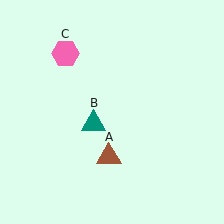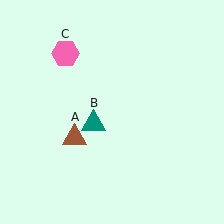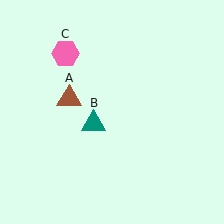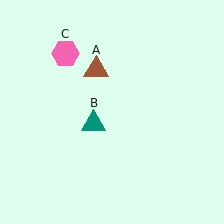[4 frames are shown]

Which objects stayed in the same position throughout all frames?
Teal triangle (object B) and pink hexagon (object C) remained stationary.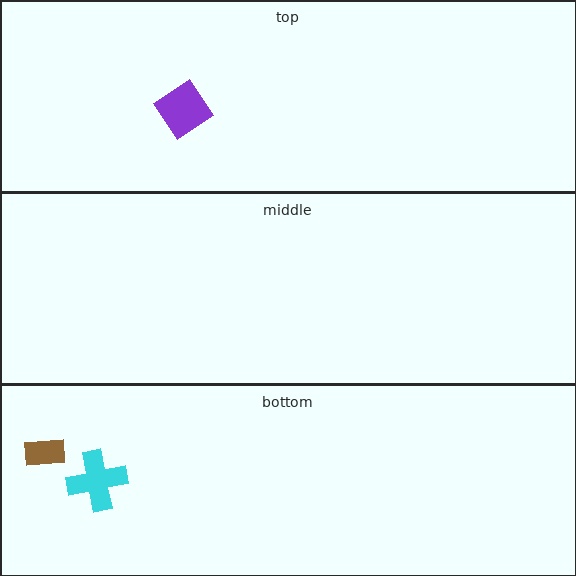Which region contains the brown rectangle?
The bottom region.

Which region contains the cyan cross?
The bottom region.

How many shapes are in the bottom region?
2.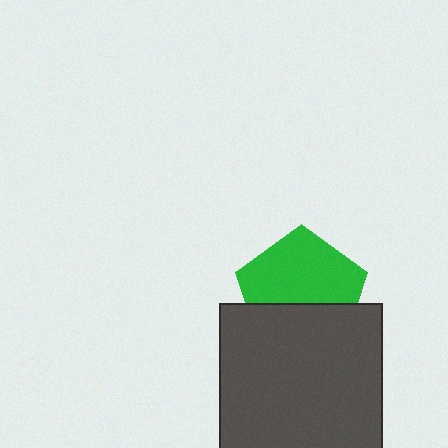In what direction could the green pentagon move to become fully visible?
The green pentagon could move up. That would shift it out from behind the dark gray square entirely.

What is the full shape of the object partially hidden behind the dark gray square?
The partially hidden object is a green pentagon.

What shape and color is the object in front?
The object in front is a dark gray square.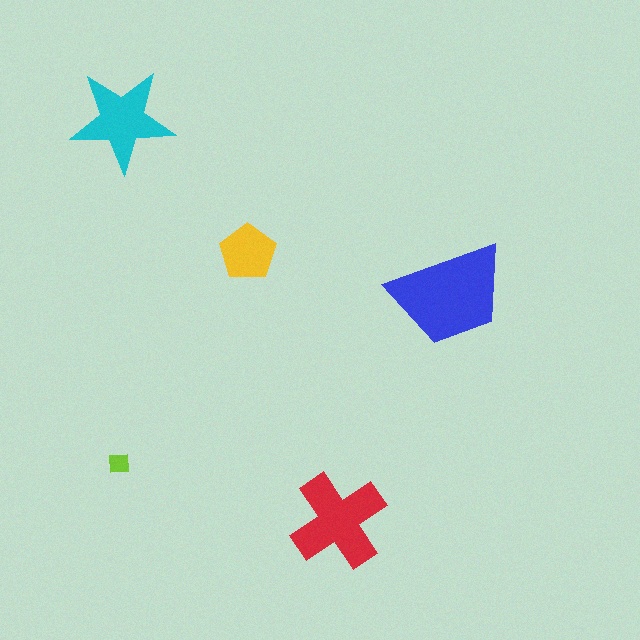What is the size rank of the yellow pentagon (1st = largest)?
4th.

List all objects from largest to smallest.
The blue trapezoid, the red cross, the cyan star, the yellow pentagon, the lime square.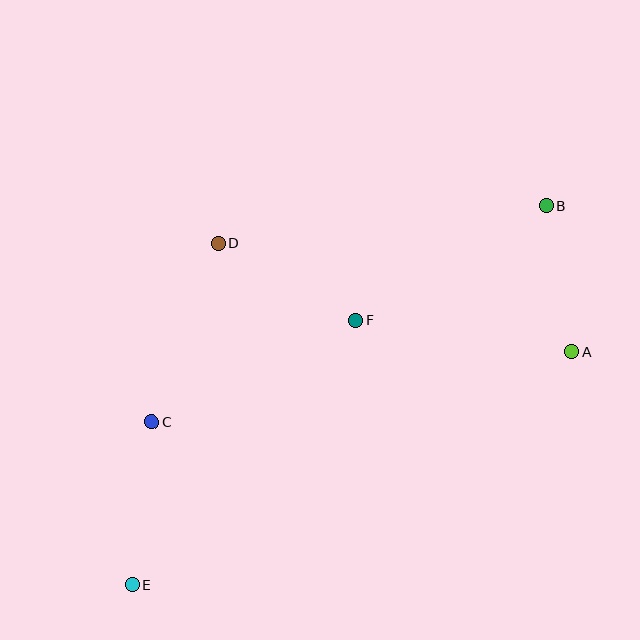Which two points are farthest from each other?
Points B and E are farthest from each other.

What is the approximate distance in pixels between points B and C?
The distance between B and C is approximately 450 pixels.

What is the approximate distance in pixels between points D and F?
The distance between D and F is approximately 157 pixels.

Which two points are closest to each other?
Points A and B are closest to each other.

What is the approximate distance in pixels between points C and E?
The distance between C and E is approximately 165 pixels.